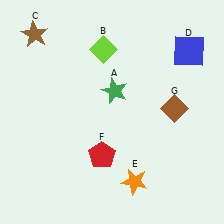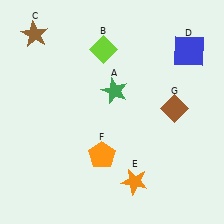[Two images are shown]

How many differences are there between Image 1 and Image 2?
There is 1 difference between the two images.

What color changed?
The pentagon (F) changed from red in Image 1 to orange in Image 2.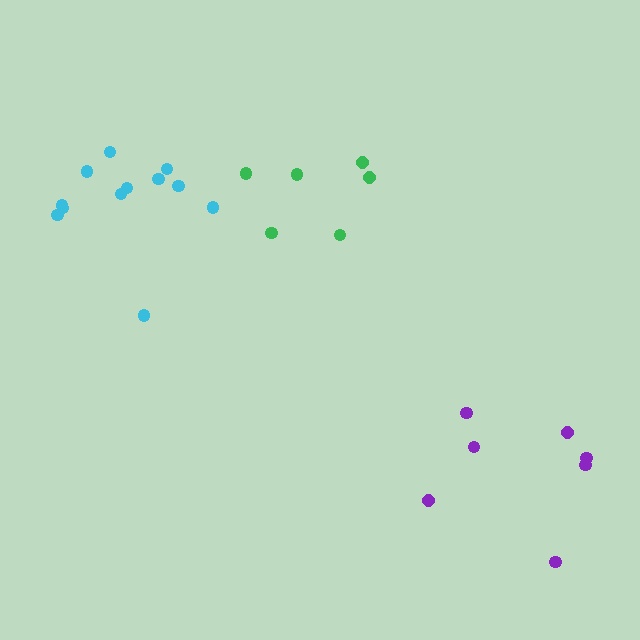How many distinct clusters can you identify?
There are 3 distinct clusters.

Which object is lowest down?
The purple cluster is bottommost.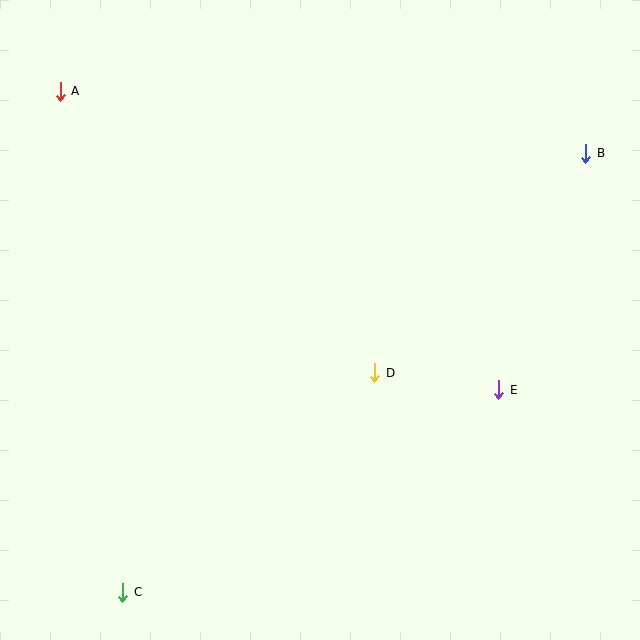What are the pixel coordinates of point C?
Point C is at (123, 592).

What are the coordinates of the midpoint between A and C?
The midpoint between A and C is at (92, 342).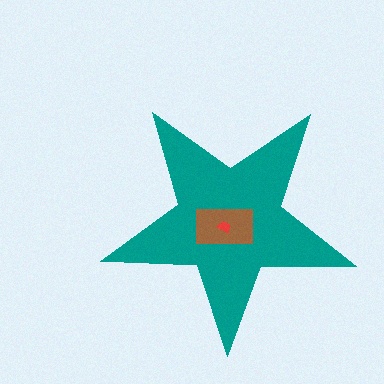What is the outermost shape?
The teal star.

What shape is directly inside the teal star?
The brown rectangle.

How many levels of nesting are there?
3.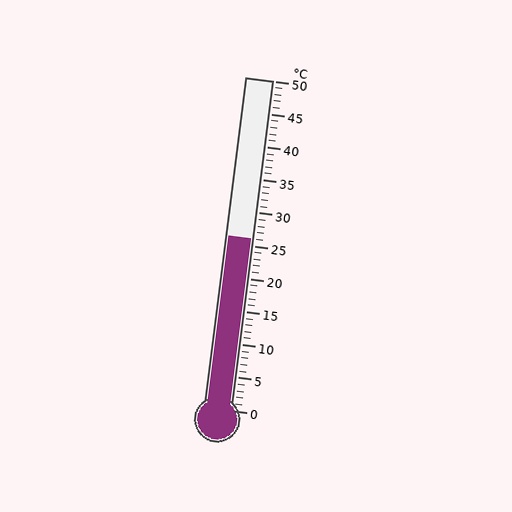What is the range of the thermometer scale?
The thermometer scale ranges from 0°C to 50°C.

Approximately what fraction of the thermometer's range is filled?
The thermometer is filled to approximately 50% of its range.